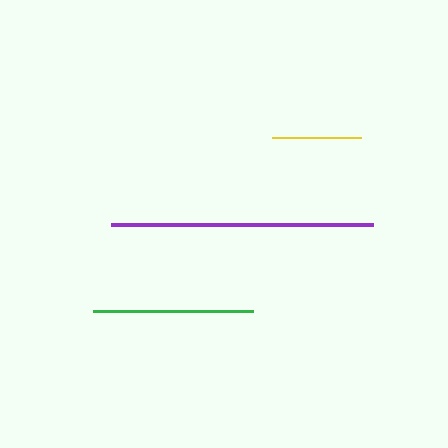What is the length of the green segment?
The green segment is approximately 160 pixels long.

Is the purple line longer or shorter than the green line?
The purple line is longer than the green line.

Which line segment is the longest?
The purple line is the longest at approximately 262 pixels.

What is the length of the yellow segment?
The yellow segment is approximately 89 pixels long.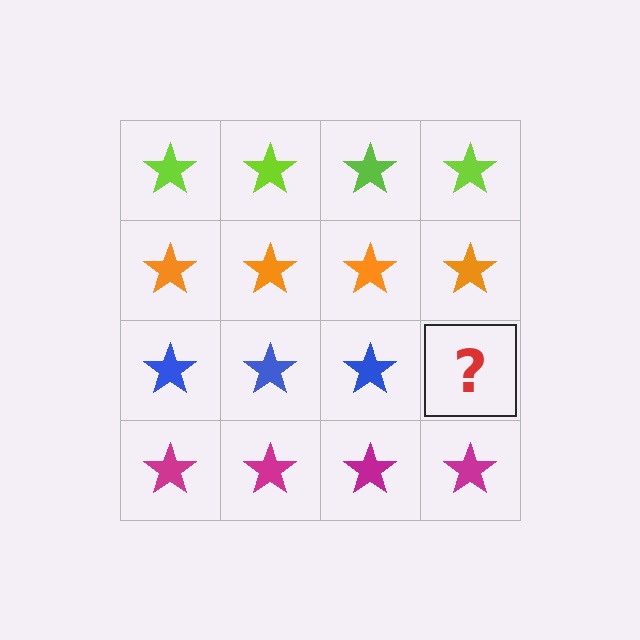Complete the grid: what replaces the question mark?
The question mark should be replaced with a blue star.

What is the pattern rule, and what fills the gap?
The rule is that each row has a consistent color. The gap should be filled with a blue star.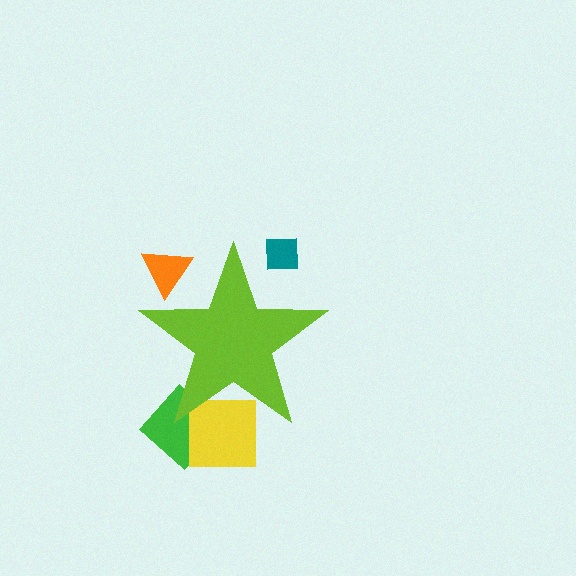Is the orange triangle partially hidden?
Yes, the orange triangle is partially hidden behind the lime star.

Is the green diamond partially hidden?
Yes, the green diamond is partially hidden behind the lime star.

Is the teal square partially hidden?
Yes, the teal square is partially hidden behind the lime star.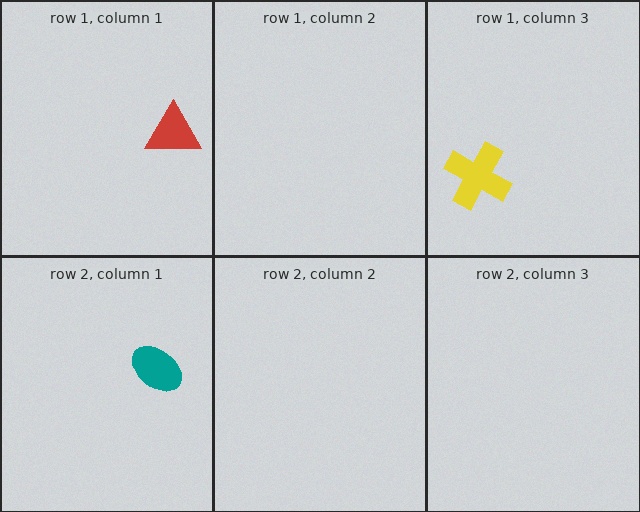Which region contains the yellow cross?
The row 1, column 3 region.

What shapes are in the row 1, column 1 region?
The red triangle.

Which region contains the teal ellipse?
The row 2, column 1 region.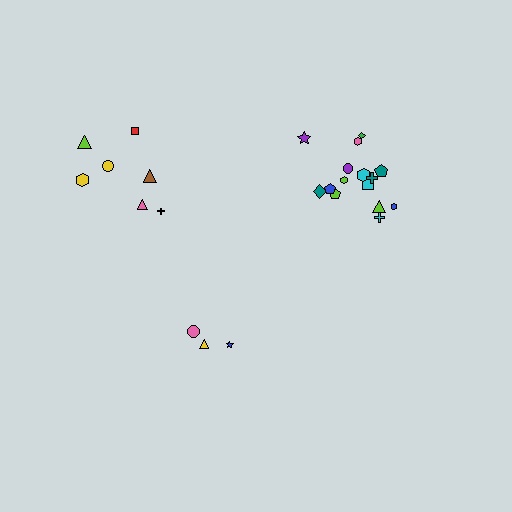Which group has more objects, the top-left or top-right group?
The top-right group.